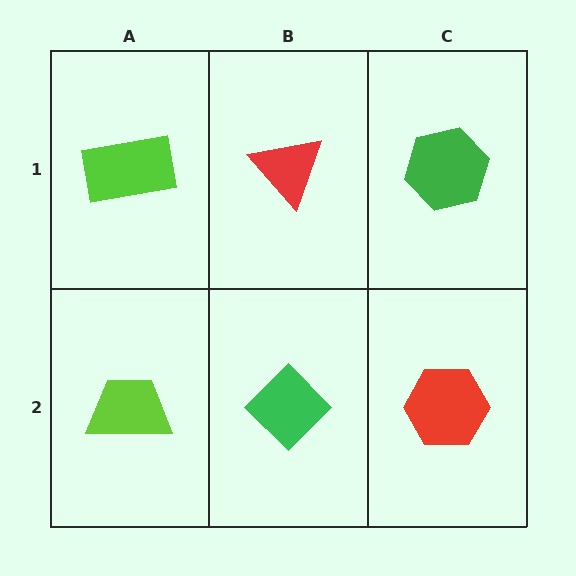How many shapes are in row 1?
3 shapes.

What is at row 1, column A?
A lime rectangle.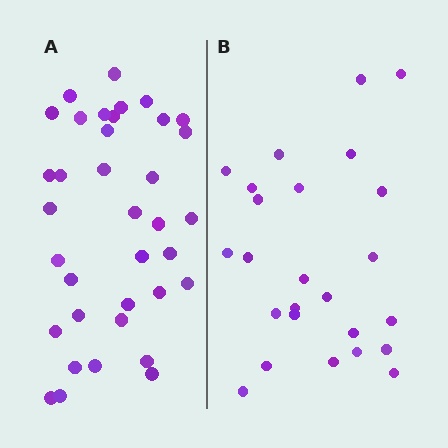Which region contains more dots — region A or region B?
Region A (the left region) has more dots.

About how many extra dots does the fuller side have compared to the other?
Region A has roughly 12 or so more dots than region B.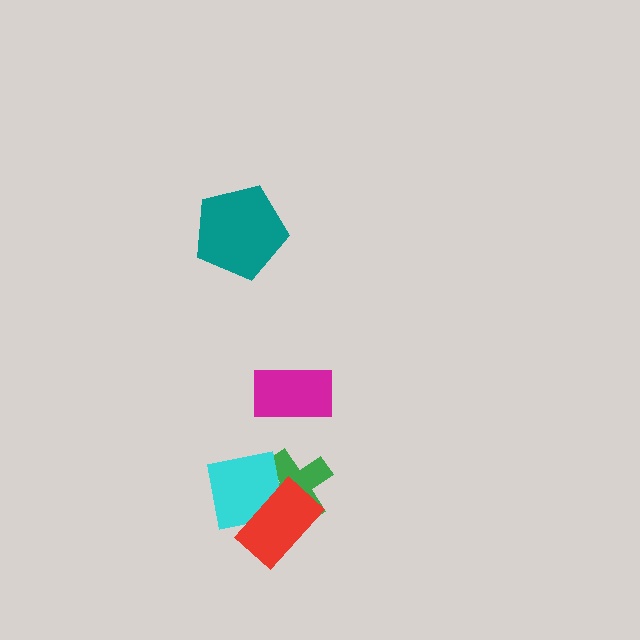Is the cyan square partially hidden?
Yes, it is partially covered by another shape.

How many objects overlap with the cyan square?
2 objects overlap with the cyan square.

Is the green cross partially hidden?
Yes, it is partially covered by another shape.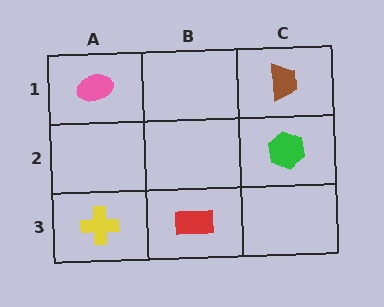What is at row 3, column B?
A red rectangle.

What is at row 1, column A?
A pink ellipse.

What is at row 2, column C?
A green hexagon.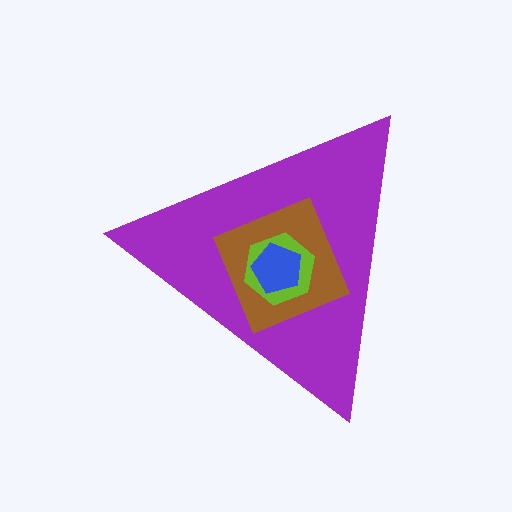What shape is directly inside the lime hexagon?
The blue pentagon.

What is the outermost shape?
The purple triangle.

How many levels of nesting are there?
4.